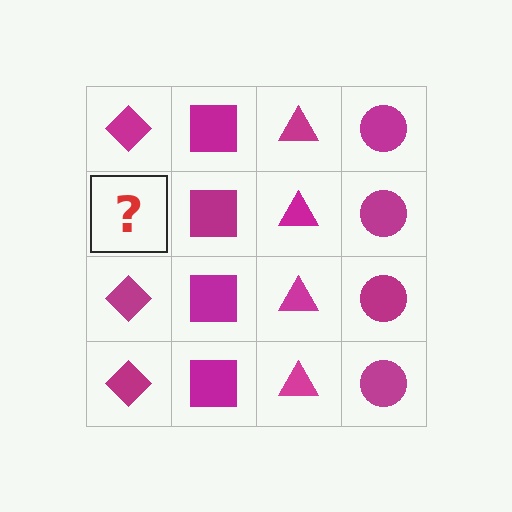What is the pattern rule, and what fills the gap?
The rule is that each column has a consistent shape. The gap should be filled with a magenta diamond.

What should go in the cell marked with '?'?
The missing cell should contain a magenta diamond.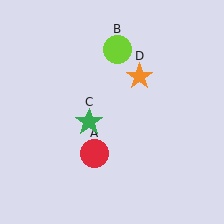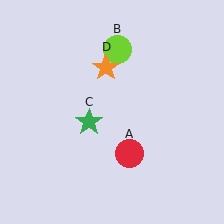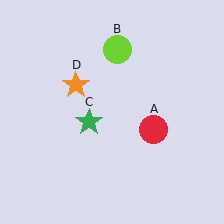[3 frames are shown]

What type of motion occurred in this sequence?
The red circle (object A), orange star (object D) rotated counterclockwise around the center of the scene.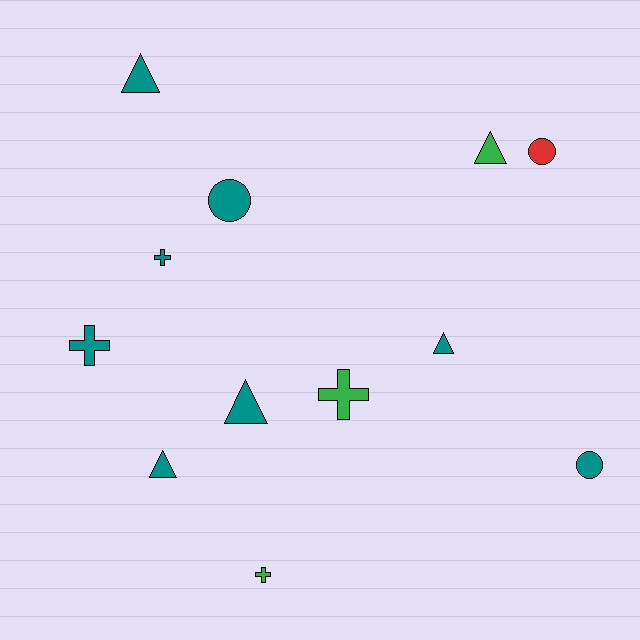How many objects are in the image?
There are 12 objects.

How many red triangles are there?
There are no red triangles.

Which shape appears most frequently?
Triangle, with 5 objects.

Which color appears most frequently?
Teal, with 8 objects.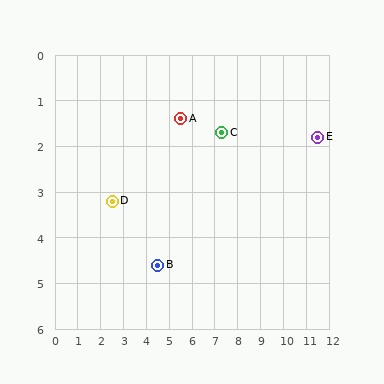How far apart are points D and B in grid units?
Points D and B are about 2.4 grid units apart.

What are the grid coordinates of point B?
Point B is at approximately (4.5, 4.6).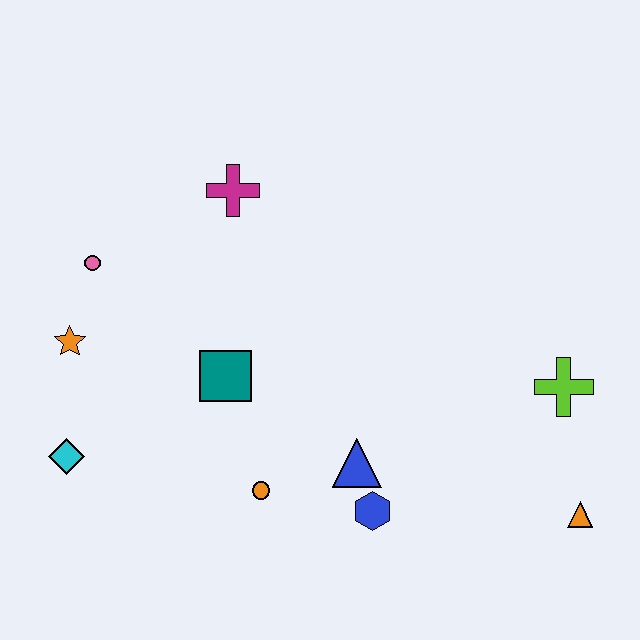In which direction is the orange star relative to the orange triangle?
The orange star is to the left of the orange triangle.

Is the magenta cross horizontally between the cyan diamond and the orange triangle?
Yes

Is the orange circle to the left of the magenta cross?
No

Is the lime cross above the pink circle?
No